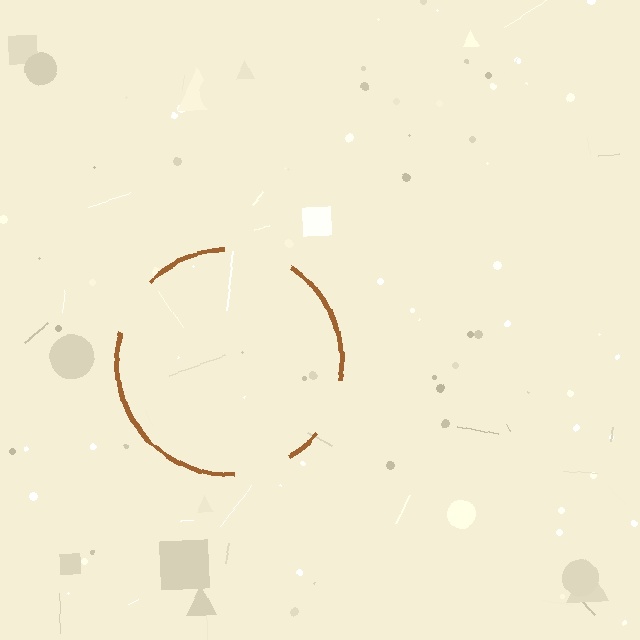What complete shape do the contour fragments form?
The contour fragments form a circle.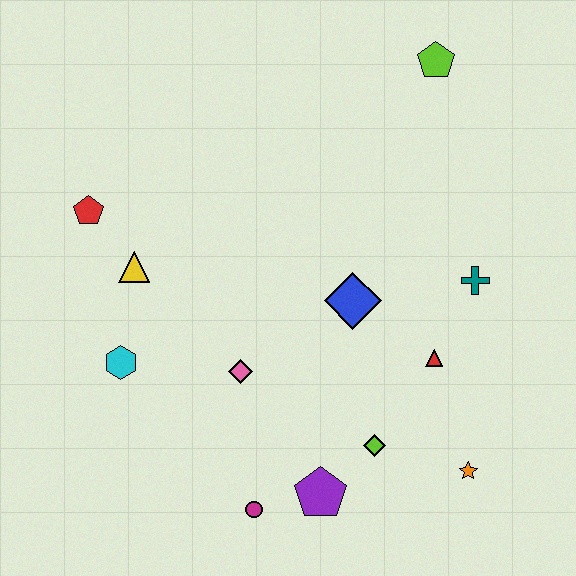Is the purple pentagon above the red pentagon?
No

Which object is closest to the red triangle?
The teal cross is closest to the red triangle.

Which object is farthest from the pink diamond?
The lime pentagon is farthest from the pink diamond.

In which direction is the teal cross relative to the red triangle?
The teal cross is above the red triangle.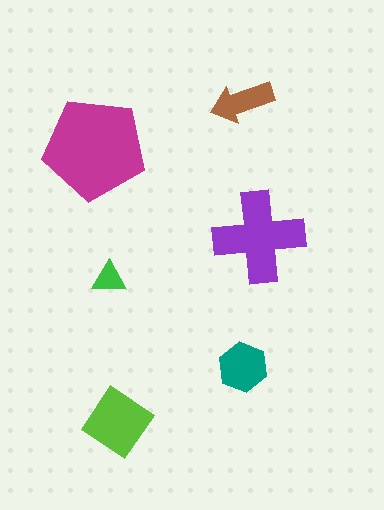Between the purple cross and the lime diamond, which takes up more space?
The purple cross.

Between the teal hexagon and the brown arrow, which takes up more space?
The teal hexagon.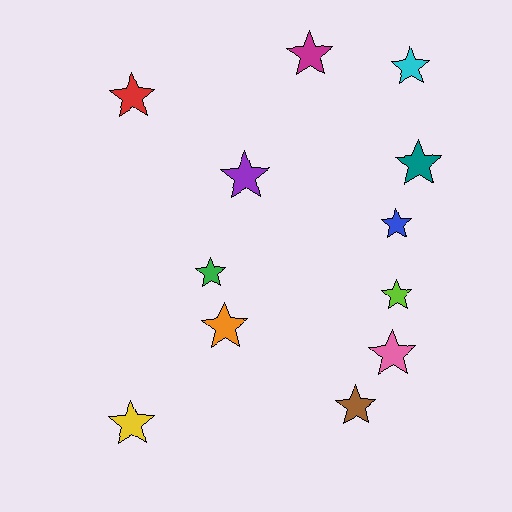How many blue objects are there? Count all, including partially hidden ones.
There is 1 blue object.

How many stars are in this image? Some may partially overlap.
There are 12 stars.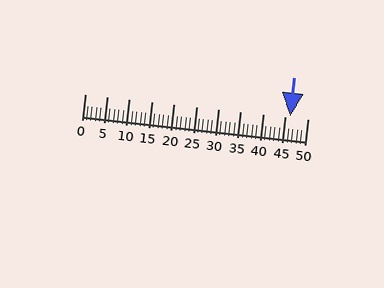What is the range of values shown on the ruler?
The ruler shows values from 0 to 50.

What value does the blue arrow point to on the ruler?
The blue arrow points to approximately 46.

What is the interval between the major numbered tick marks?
The major tick marks are spaced 5 units apart.